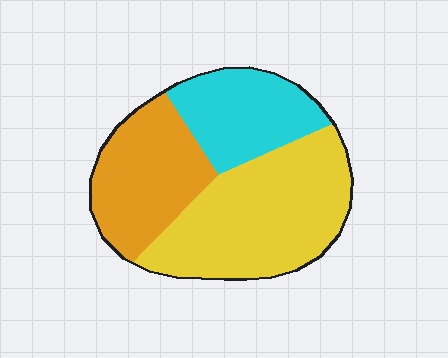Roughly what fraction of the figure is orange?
Orange takes up between a quarter and a half of the figure.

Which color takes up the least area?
Cyan, at roughly 25%.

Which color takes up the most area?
Yellow, at roughly 45%.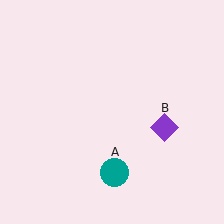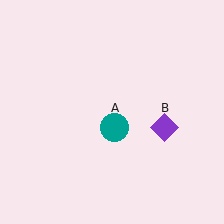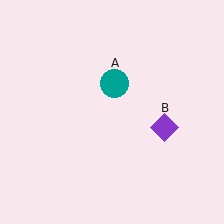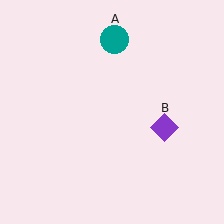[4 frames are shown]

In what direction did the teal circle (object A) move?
The teal circle (object A) moved up.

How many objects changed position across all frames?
1 object changed position: teal circle (object A).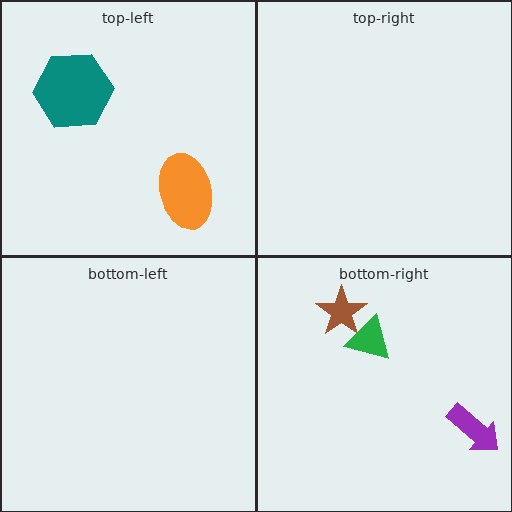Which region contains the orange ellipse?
The top-left region.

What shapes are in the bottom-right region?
The brown star, the purple arrow, the green triangle.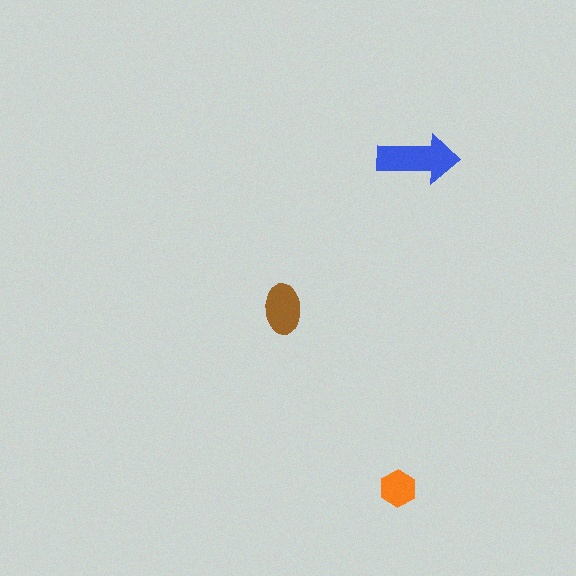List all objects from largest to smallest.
The blue arrow, the brown ellipse, the orange hexagon.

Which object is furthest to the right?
The blue arrow is rightmost.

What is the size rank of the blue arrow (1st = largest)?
1st.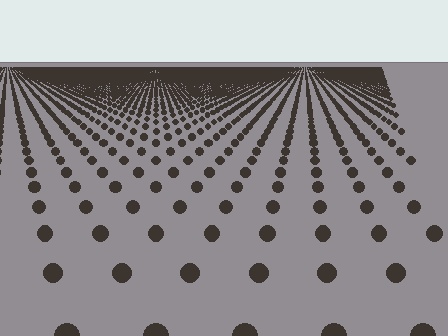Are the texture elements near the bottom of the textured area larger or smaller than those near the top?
Larger. Near the bottom, elements are closer to the viewer and appear at a bigger on-screen size.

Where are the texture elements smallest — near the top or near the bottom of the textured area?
Near the top.